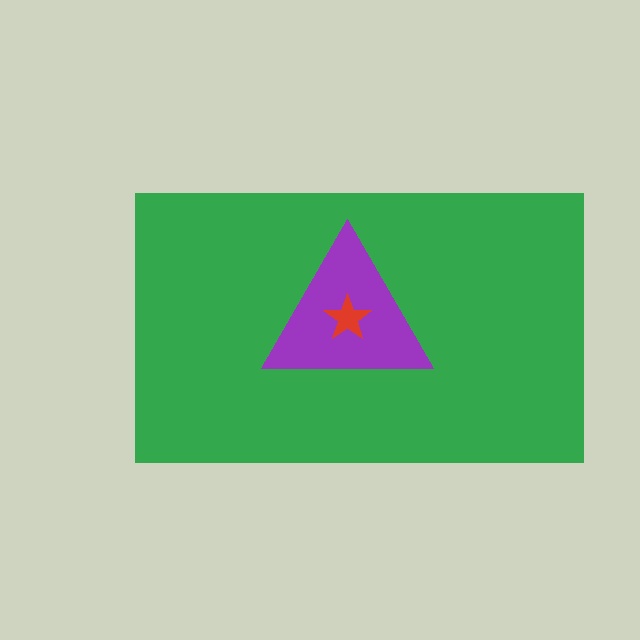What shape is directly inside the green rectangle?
The purple triangle.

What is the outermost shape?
The green rectangle.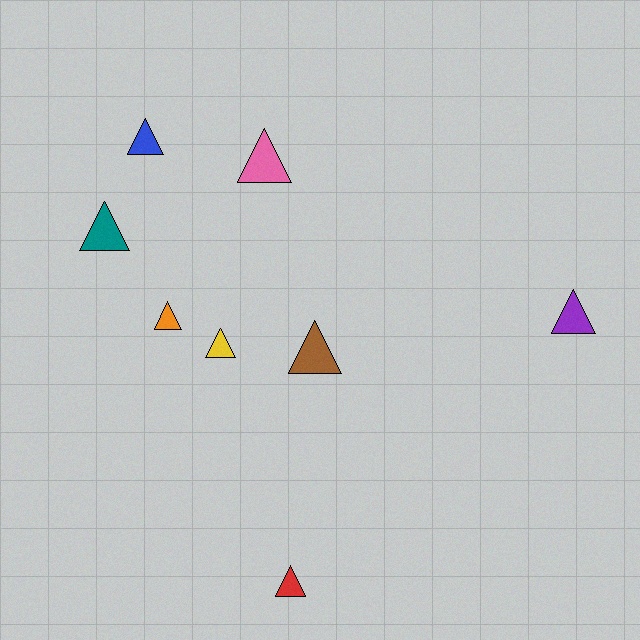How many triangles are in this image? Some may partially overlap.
There are 8 triangles.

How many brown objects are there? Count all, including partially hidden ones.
There is 1 brown object.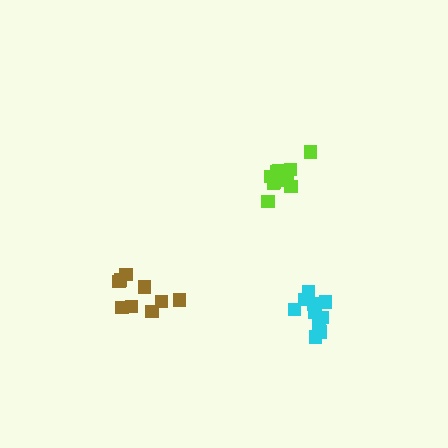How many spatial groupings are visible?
There are 3 spatial groupings.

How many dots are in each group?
Group 1: 11 dots, Group 2: 11 dots, Group 3: 9 dots (31 total).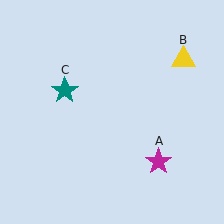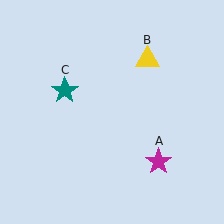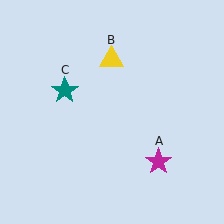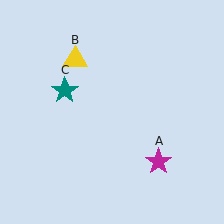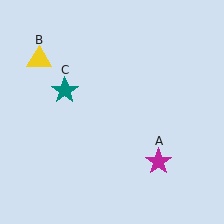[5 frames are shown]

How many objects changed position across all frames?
1 object changed position: yellow triangle (object B).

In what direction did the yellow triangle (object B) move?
The yellow triangle (object B) moved left.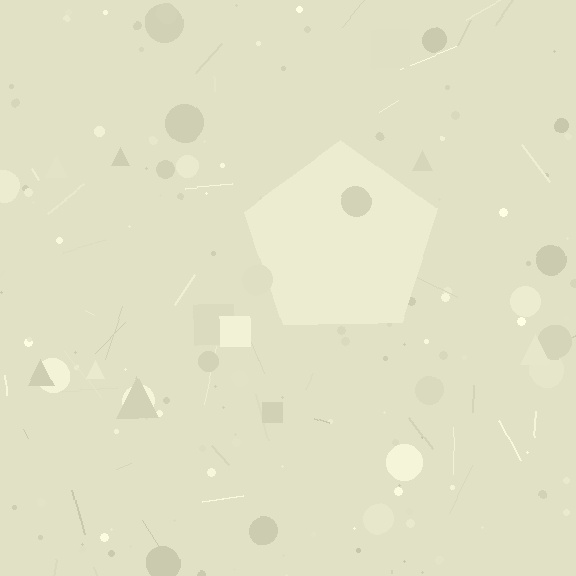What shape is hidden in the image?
A pentagon is hidden in the image.